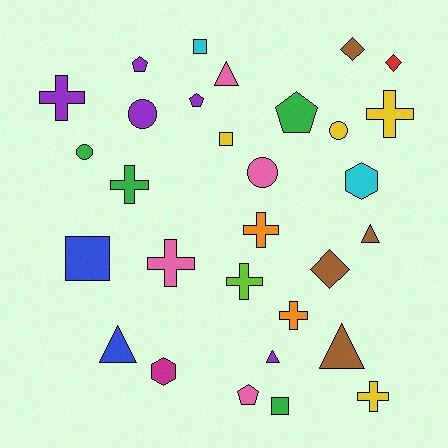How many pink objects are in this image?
There are 4 pink objects.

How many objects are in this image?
There are 30 objects.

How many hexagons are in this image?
There are 2 hexagons.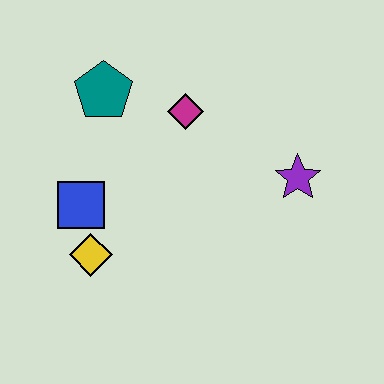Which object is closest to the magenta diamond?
The teal pentagon is closest to the magenta diamond.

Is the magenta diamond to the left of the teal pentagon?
No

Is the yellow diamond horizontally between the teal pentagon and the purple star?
No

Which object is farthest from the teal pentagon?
The purple star is farthest from the teal pentagon.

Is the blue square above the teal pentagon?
No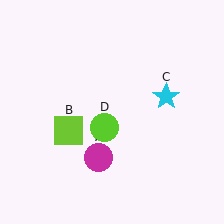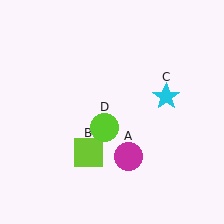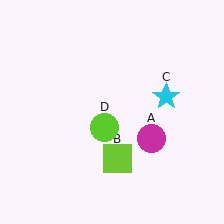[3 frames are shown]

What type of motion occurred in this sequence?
The magenta circle (object A), lime square (object B) rotated counterclockwise around the center of the scene.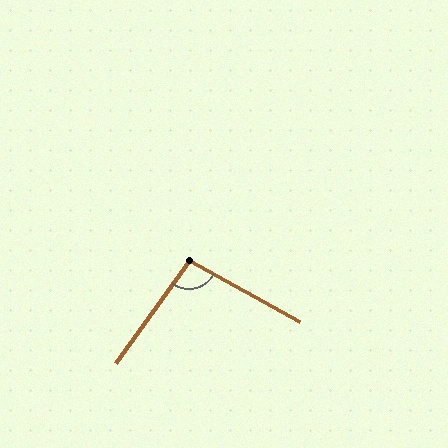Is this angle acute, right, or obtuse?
It is obtuse.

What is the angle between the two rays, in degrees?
Approximately 97 degrees.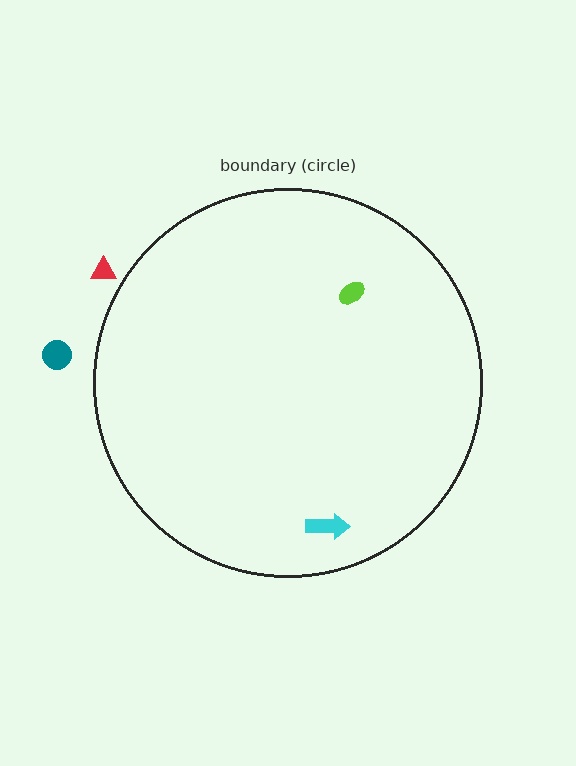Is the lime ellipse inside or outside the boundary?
Inside.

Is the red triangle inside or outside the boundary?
Outside.